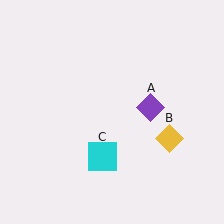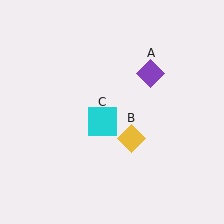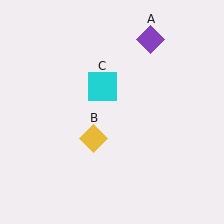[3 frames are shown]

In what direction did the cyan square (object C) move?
The cyan square (object C) moved up.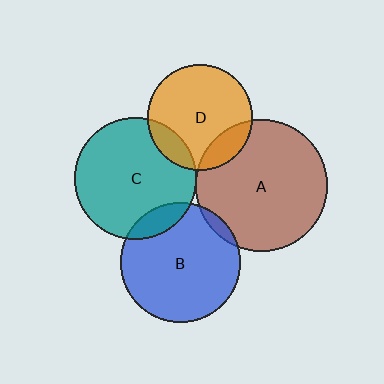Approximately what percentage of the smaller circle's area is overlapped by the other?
Approximately 15%.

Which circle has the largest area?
Circle A (brown).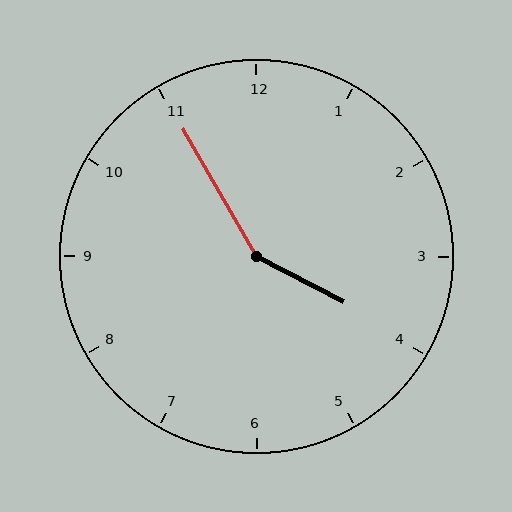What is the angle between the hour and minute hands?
Approximately 148 degrees.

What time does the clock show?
3:55.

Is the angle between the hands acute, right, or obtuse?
It is obtuse.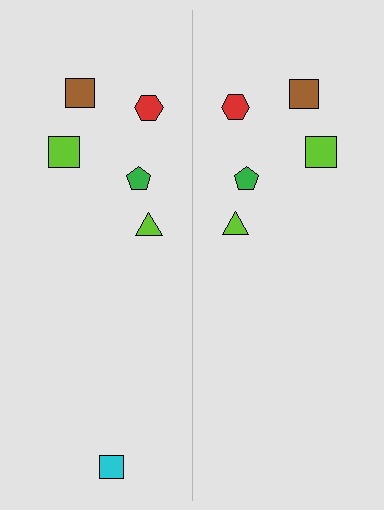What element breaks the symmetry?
A cyan square is missing from the right side.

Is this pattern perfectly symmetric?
No, the pattern is not perfectly symmetric. A cyan square is missing from the right side.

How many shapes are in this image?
There are 11 shapes in this image.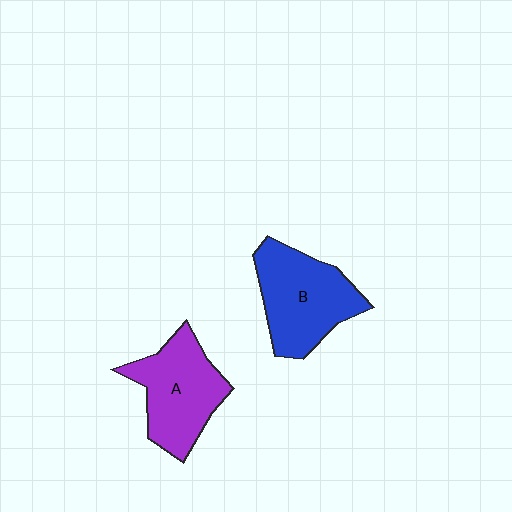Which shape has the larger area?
Shape B (blue).